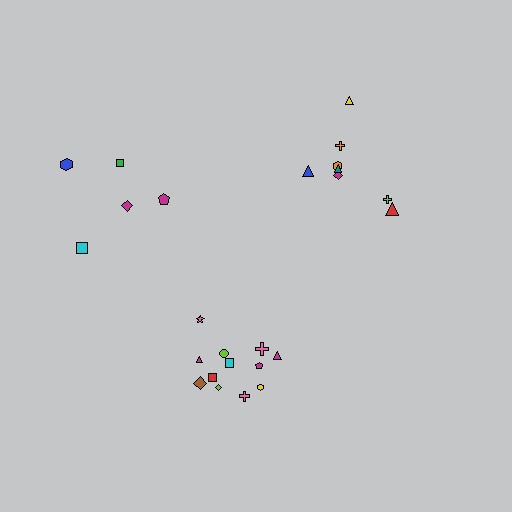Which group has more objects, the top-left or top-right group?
The top-right group.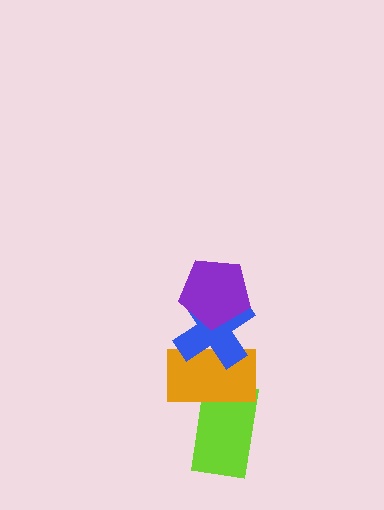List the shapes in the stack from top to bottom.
From top to bottom: the purple pentagon, the blue cross, the orange rectangle, the lime rectangle.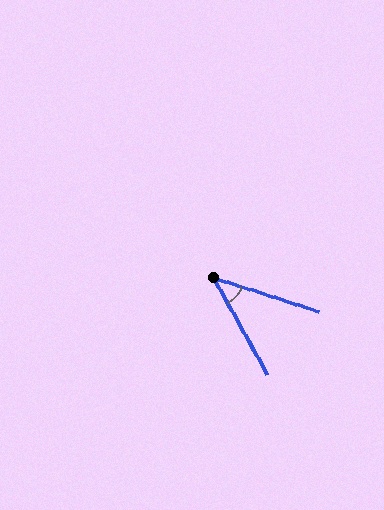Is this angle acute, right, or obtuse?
It is acute.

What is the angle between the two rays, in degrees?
Approximately 43 degrees.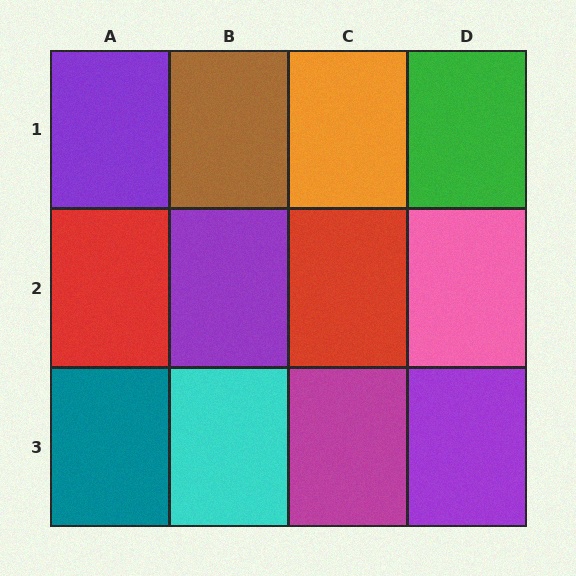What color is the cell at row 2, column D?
Pink.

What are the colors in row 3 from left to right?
Teal, cyan, magenta, purple.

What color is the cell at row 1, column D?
Green.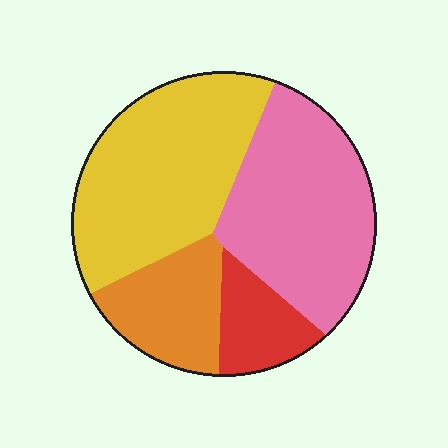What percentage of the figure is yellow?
Yellow takes up about three eighths (3/8) of the figure.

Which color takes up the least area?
Red, at roughly 10%.